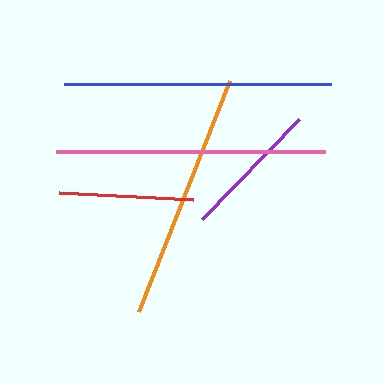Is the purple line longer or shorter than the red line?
The purple line is longer than the red line.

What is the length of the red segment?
The red segment is approximately 134 pixels long.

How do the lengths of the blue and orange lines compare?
The blue and orange lines are approximately the same length.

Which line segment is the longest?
The pink line is the longest at approximately 269 pixels.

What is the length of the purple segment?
The purple segment is approximately 139 pixels long.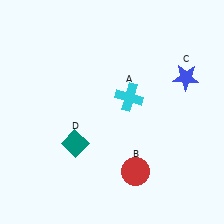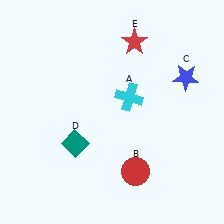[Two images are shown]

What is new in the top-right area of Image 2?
A red star (E) was added in the top-right area of Image 2.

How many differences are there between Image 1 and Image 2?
There is 1 difference between the two images.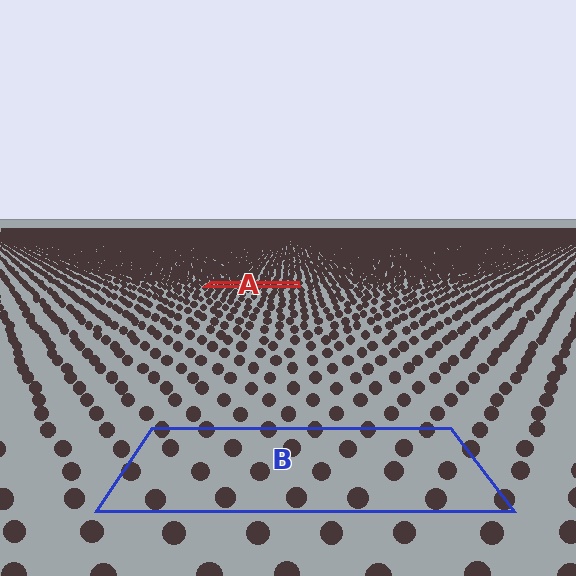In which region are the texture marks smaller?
The texture marks are smaller in region A, because it is farther away.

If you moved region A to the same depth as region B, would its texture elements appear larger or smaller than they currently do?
They would appear larger. At a closer depth, the same texture elements are projected at a bigger on-screen size.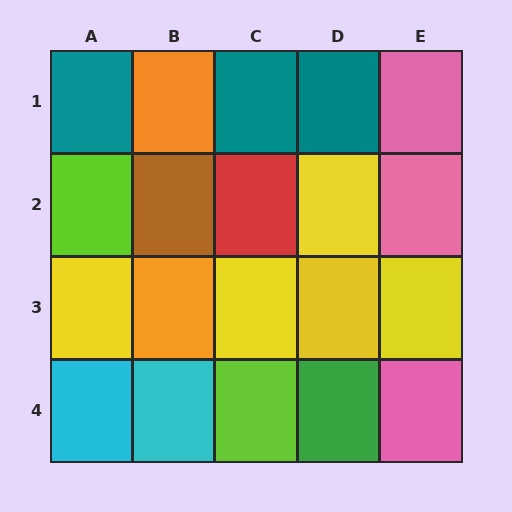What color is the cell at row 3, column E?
Yellow.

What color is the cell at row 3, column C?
Yellow.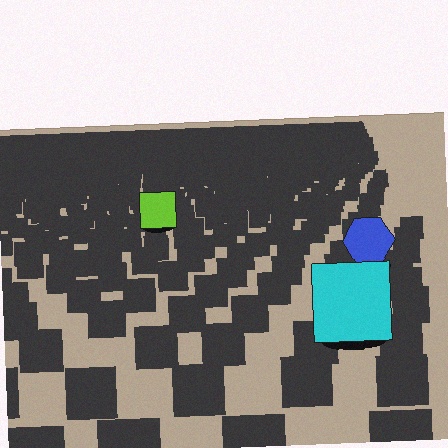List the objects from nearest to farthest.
From nearest to farthest: the cyan square, the blue hexagon, the lime square.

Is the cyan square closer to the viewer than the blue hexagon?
Yes. The cyan square is closer — you can tell from the texture gradient: the ground texture is coarser near it.